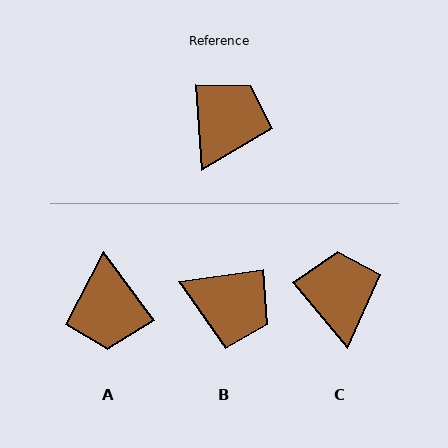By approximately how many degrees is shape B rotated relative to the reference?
Approximately 86 degrees clockwise.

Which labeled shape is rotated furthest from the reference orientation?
A, about 148 degrees away.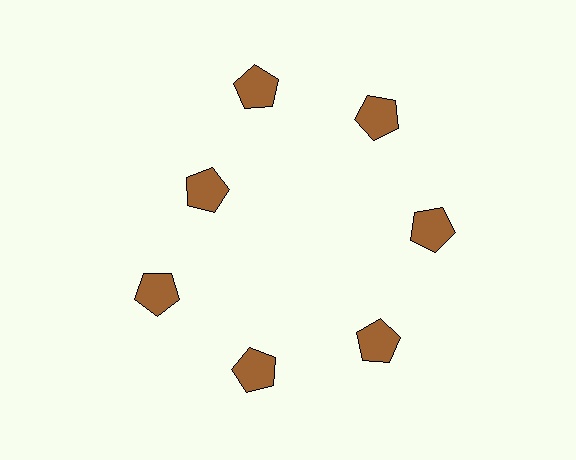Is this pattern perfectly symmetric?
No. The 7 brown pentagons are arranged in a ring, but one element near the 10 o'clock position is pulled inward toward the center, breaking the 7-fold rotational symmetry.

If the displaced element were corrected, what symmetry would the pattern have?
It would have 7-fold rotational symmetry — the pattern would map onto itself every 51 degrees.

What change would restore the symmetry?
The symmetry would be restored by moving it outward, back onto the ring so that all 7 pentagons sit at equal angles and equal distance from the center.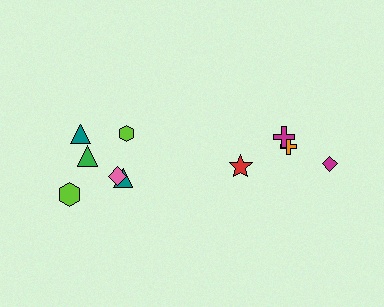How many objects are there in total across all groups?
There are 10 objects.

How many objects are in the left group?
There are 6 objects.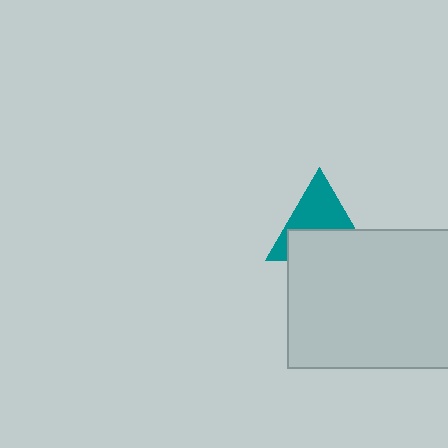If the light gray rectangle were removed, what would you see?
You would see the complete teal triangle.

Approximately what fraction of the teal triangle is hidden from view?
Roughly 48% of the teal triangle is hidden behind the light gray rectangle.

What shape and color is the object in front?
The object in front is a light gray rectangle.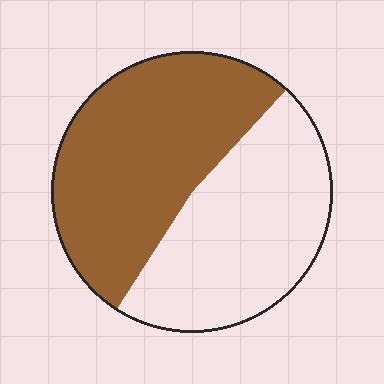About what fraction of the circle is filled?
About one half (1/2).